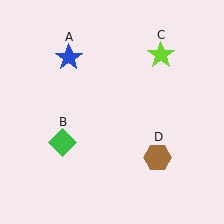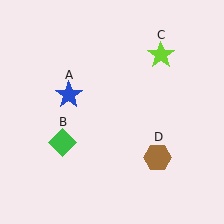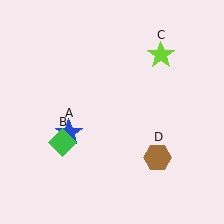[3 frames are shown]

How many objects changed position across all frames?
1 object changed position: blue star (object A).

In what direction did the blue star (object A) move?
The blue star (object A) moved down.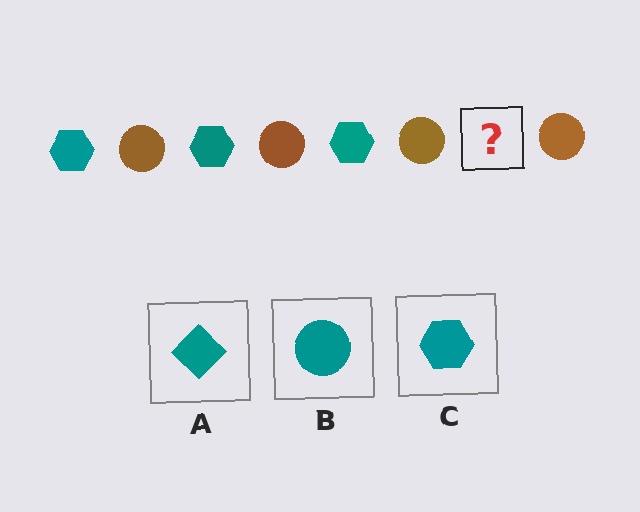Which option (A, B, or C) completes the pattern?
C.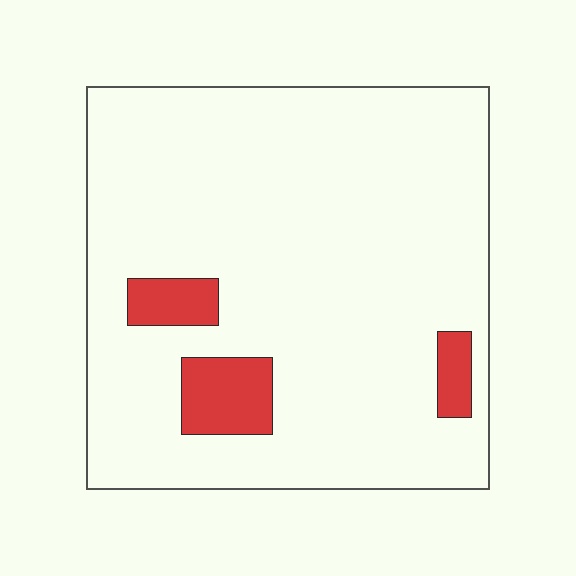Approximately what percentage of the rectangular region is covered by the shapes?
Approximately 10%.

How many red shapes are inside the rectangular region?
3.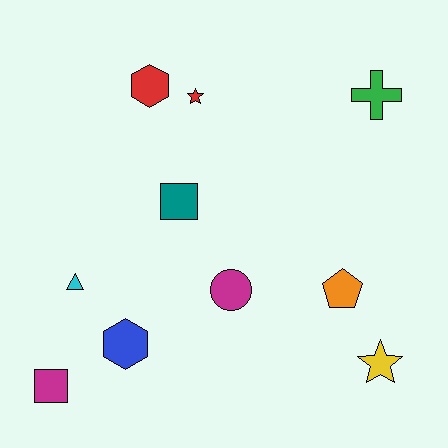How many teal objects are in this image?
There is 1 teal object.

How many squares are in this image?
There are 2 squares.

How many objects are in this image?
There are 10 objects.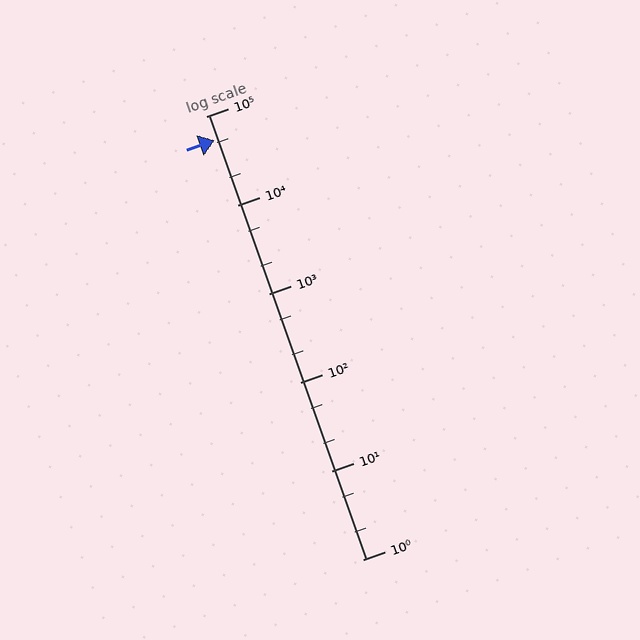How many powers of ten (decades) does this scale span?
The scale spans 5 decades, from 1 to 100000.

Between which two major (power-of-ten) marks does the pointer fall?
The pointer is between 10000 and 100000.